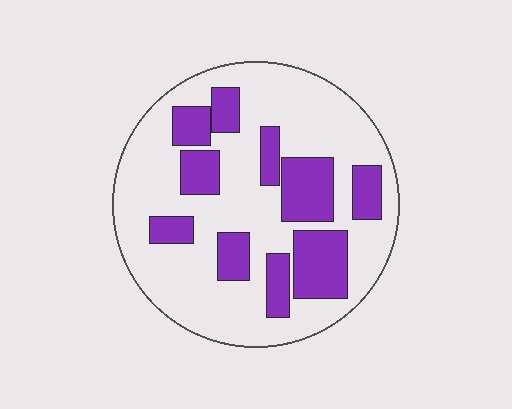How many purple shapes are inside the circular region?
10.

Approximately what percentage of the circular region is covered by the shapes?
Approximately 30%.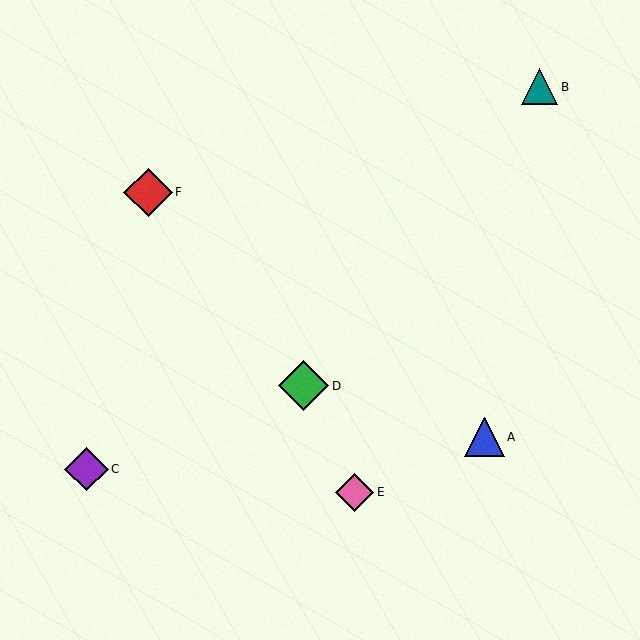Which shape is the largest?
The green diamond (labeled D) is the largest.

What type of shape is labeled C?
Shape C is a purple diamond.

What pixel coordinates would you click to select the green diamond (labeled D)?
Click at (303, 386) to select the green diamond D.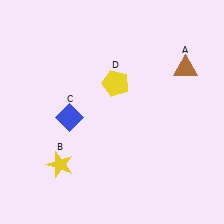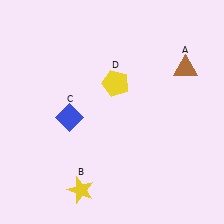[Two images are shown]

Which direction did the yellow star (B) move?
The yellow star (B) moved down.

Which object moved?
The yellow star (B) moved down.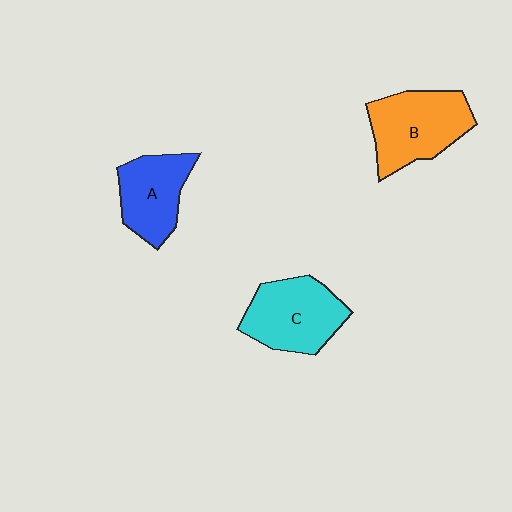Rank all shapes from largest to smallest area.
From largest to smallest: B (orange), C (cyan), A (blue).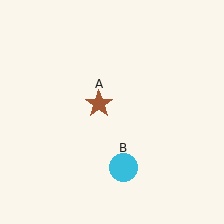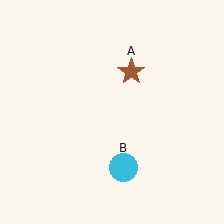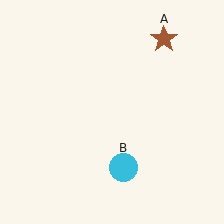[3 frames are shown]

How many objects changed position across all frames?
1 object changed position: brown star (object A).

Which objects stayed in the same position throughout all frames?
Cyan circle (object B) remained stationary.